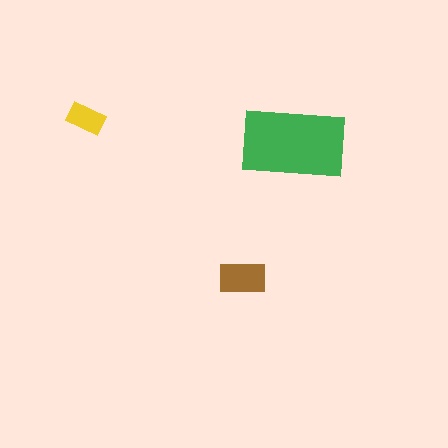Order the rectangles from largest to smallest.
the green one, the brown one, the yellow one.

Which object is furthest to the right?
The green rectangle is rightmost.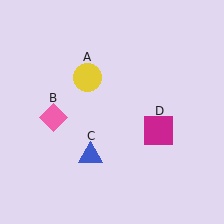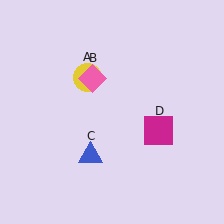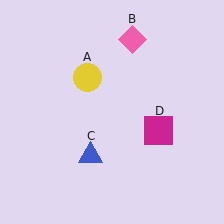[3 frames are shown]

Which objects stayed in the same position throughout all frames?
Yellow circle (object A) and blue triangle (object C) and magenta square (object D) remained stationary.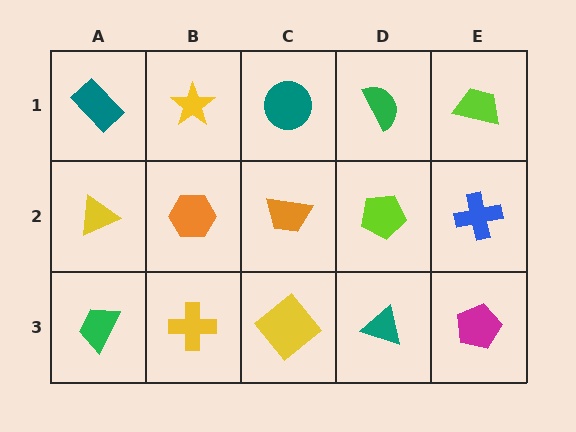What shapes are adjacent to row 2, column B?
A yellow star (row 1, column B), a yellow cross (row 3, column B), a yellow triangle (row 2, column A), an orange trapezoid (row 2, column C).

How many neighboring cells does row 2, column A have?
3.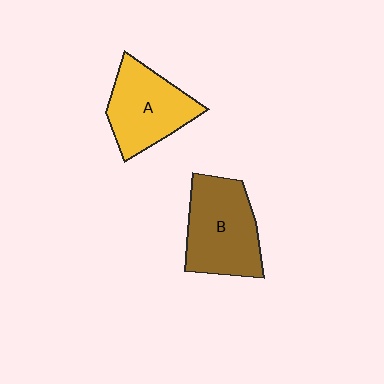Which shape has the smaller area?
Shape A (yellow).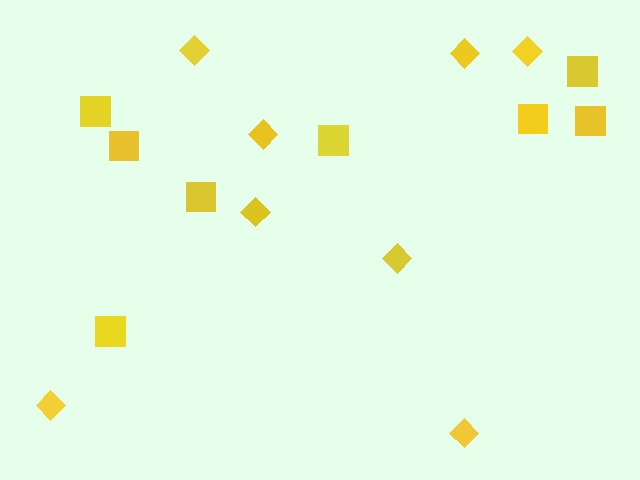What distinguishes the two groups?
There are 2 groups: one group of squares (8) and one group of diamonds (8).